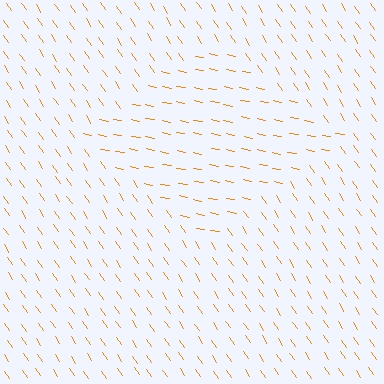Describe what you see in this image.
The image is filled with small orange line segments. A diamond region in the image has lines oriented differently from the surrounding lines, creating a visible texture boundary.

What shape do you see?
I see a diamond.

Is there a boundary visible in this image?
Yes, there is a texture boundary formed by a change in line orientation.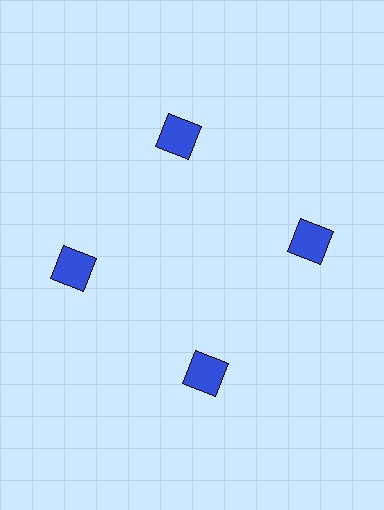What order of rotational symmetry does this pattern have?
This pattern has 4-fold rotational symmetry.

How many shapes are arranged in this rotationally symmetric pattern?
There are 4 shapes, arranged in 4 groups of 1.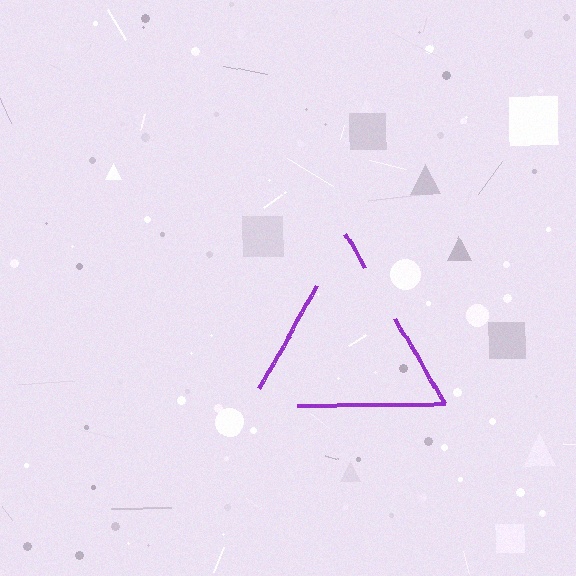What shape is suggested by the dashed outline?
The dashed outline suggests a triangle.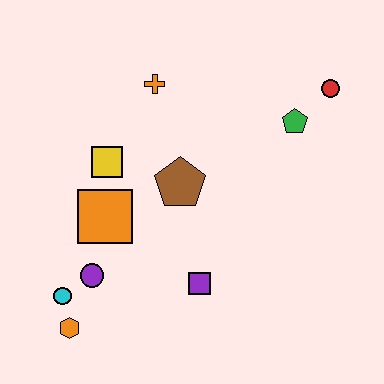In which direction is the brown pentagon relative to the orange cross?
The brown pentagon is below the orange cross.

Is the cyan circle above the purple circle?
No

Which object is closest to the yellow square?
The orange square is closest to the yellow square.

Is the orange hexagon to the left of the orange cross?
Yes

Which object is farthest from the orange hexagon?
The red circle is farthest from the orange hexagon.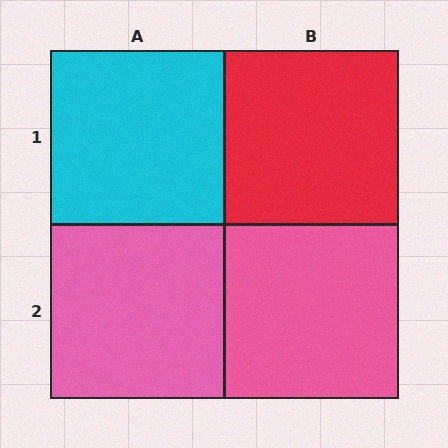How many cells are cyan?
1 cell is cyan.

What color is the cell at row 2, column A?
Pink.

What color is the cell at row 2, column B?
Pink.